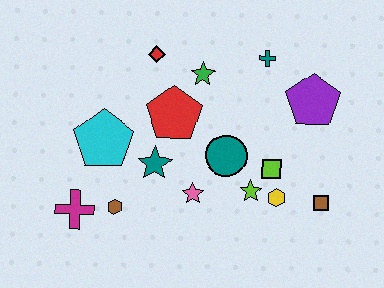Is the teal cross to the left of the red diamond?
No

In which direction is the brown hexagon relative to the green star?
The brown hexagon is below the green star.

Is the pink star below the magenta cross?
No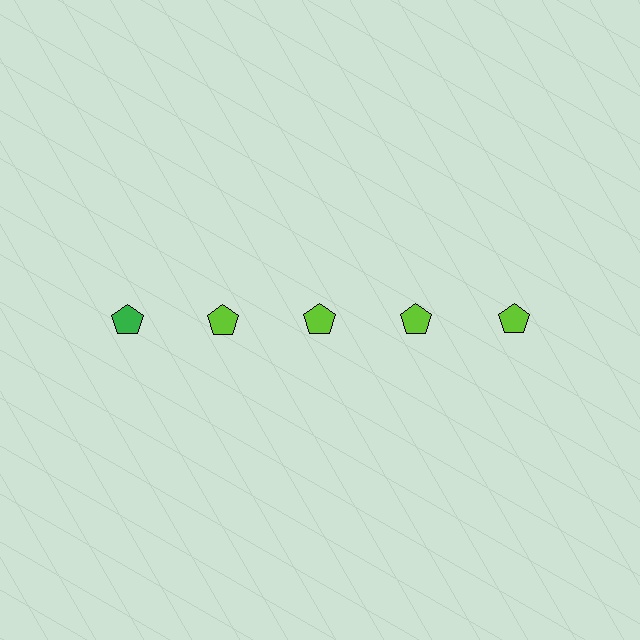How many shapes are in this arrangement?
There are 5 shapes arranged in a grid pattern.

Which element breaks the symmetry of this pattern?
The green pentagon in the top row, leftmost column breaks the symmetry. All other shapes are lime pentagons.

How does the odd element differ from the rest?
It has a different color: green instead of lime.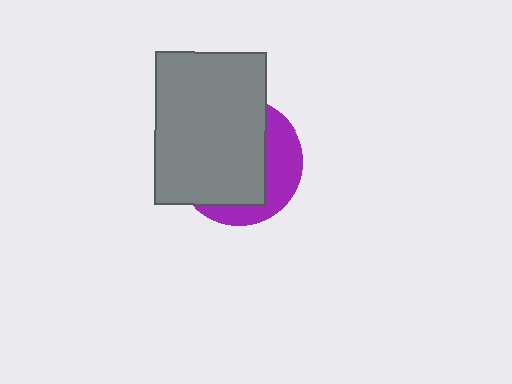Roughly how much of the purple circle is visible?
A small part of it is visible (roughly 33%).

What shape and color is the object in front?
The object in front is a gray rectangle.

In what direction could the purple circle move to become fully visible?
The purple circle could move right. That would shift it out from behind the gray rectangle entirely.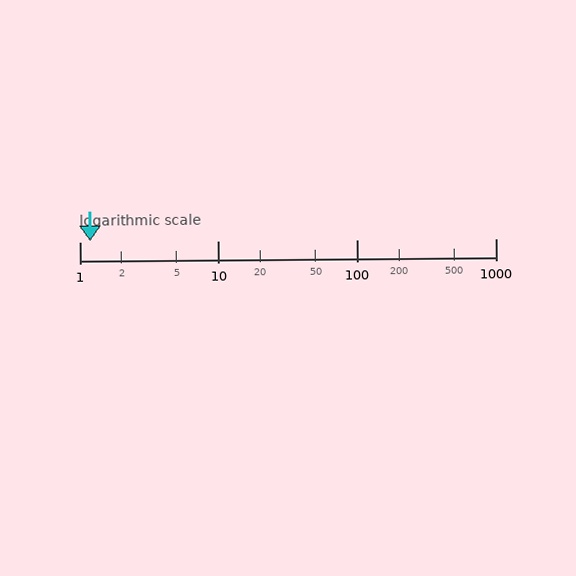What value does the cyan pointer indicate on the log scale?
The pointer indicates approximately 1.2.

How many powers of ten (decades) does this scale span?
The scale spans 3 decades, from 1 to 1000.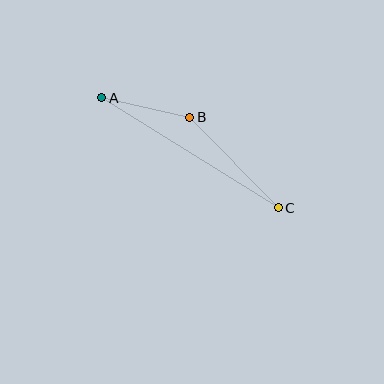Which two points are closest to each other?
Points A and B are closest to each other.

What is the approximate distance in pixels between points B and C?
The distance between B and C is approximately 127 pixels.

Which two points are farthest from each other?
Points A and C are farthest from each other.